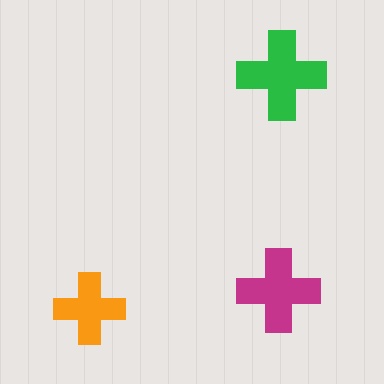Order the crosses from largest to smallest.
the green one, the magenta one, the orange one.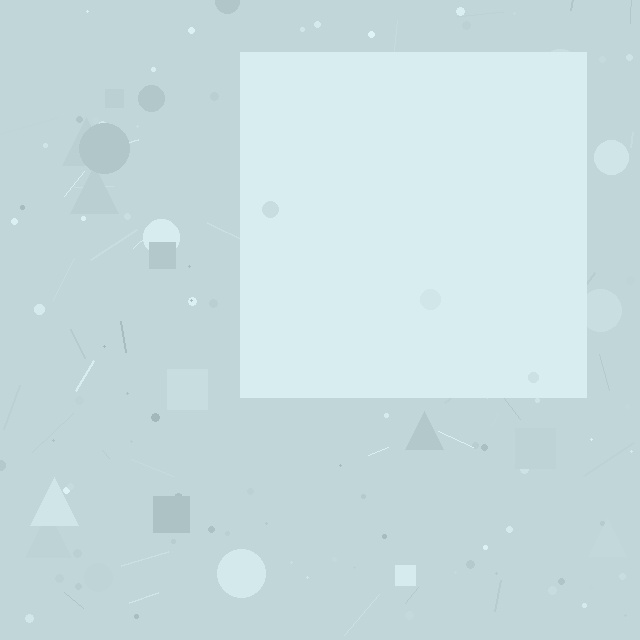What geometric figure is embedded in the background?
A square is embedded in the background.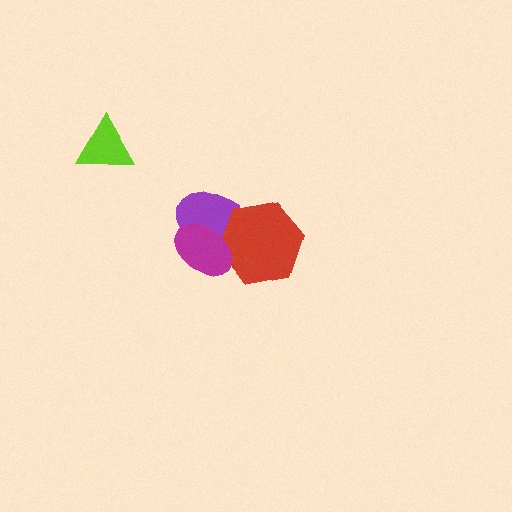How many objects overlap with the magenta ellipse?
2 objects overlap with the magenta ellipse.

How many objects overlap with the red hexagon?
2 objects overlap with the red hexagon.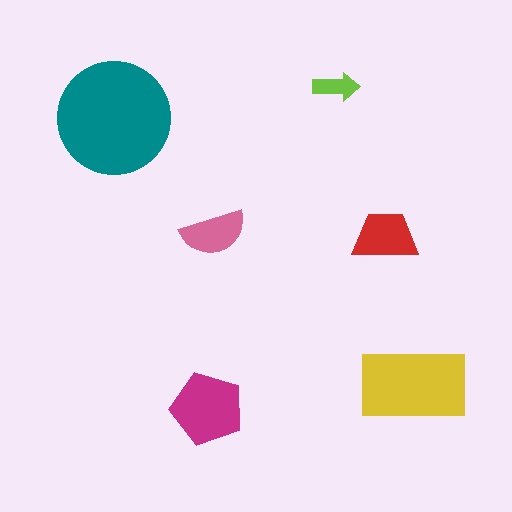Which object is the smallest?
The lime arrow.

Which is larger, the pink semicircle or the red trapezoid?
The red trapezoid.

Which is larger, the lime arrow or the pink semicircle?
The pink semicircle.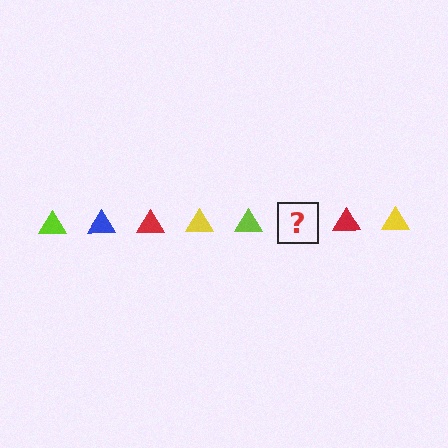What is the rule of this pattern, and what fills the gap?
The rule is that the pattern cycles through lime, blue, red, yellow triangles. The gap should be filled with a blue triangle.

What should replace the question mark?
The question mark should be replaced with a blue triangle.